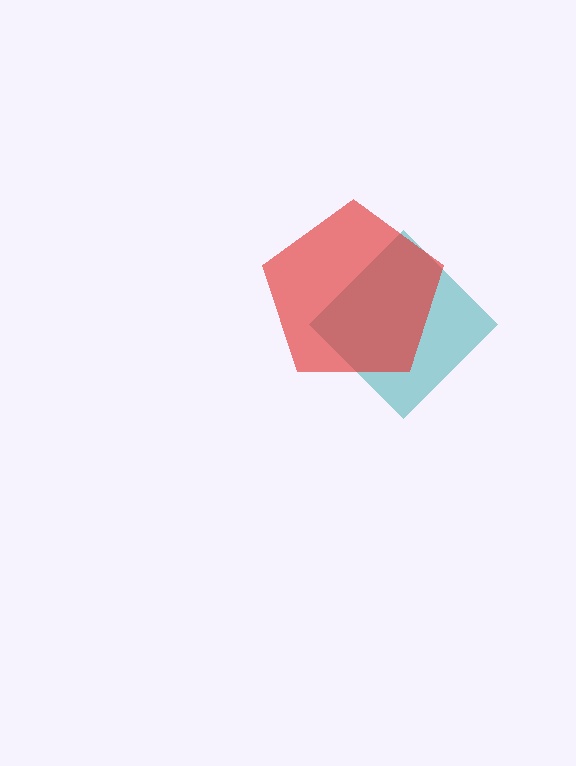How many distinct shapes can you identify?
There are 2 distinct shapes: a teal diamond, a red pentagon.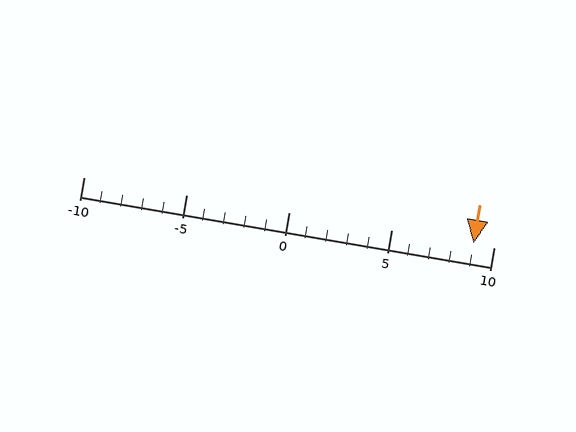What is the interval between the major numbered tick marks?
The major tick marks are spaced 5 units apart.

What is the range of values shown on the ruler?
The ruler shows values from -10 to 10.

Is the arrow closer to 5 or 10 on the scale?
The arrow is closer to 10.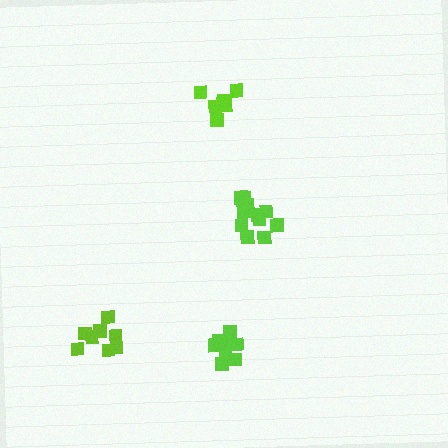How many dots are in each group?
Group 1: 9 dots, Group 2: 8 dots, Group 3: 11 dots, Group 4: 7 dots (35 total).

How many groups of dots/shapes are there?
There are 4 groups.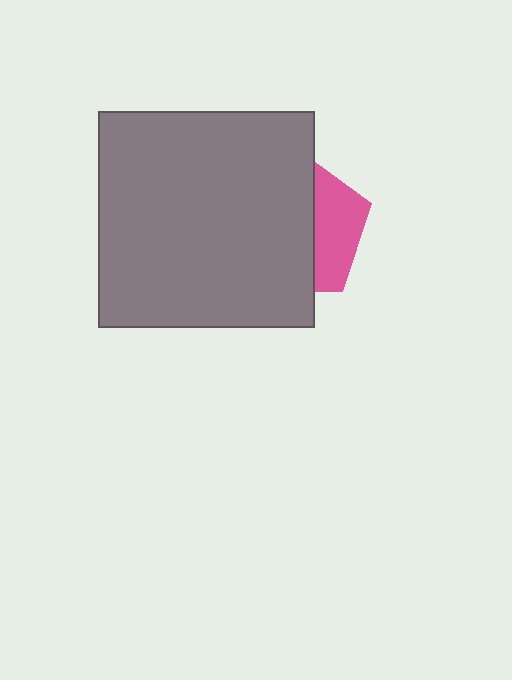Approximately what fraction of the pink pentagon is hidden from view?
Roughly 68% of the pink pentagon is hidden behind the gray square.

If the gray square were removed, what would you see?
You would see the complete pink pentagon.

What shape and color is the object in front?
The object in front is a gray square.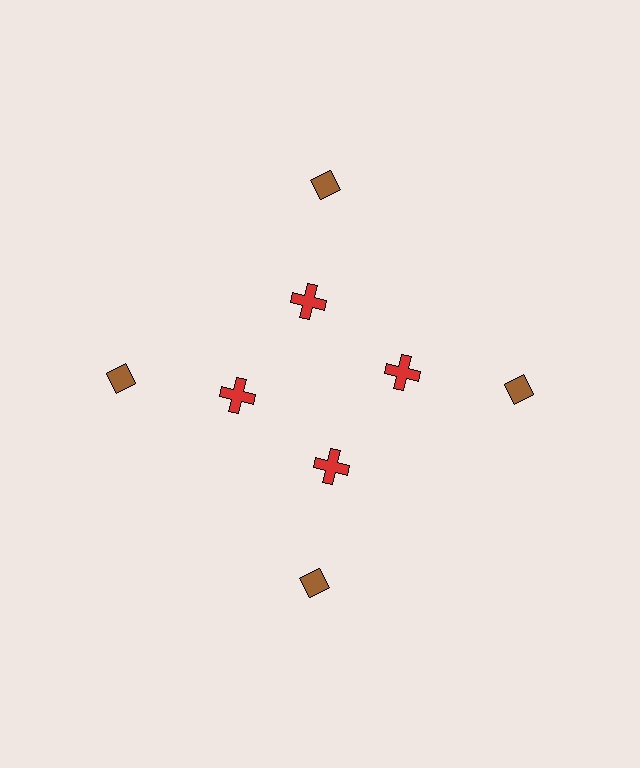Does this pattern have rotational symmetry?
Yes, this pattern has 4-fold rotational symmetry. It looks the same after rotating 90 degrees around the center.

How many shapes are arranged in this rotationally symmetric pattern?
There are 8 shapes, arranged in 4 groups of 2.